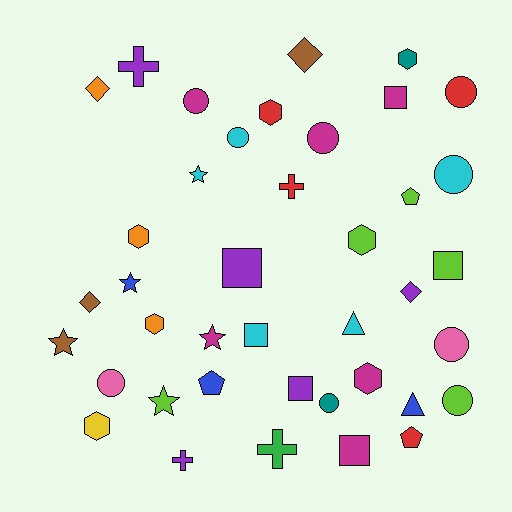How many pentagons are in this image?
There are 3 pentagons.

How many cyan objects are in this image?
There are 5 cyan objects.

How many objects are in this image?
There are 40 objects.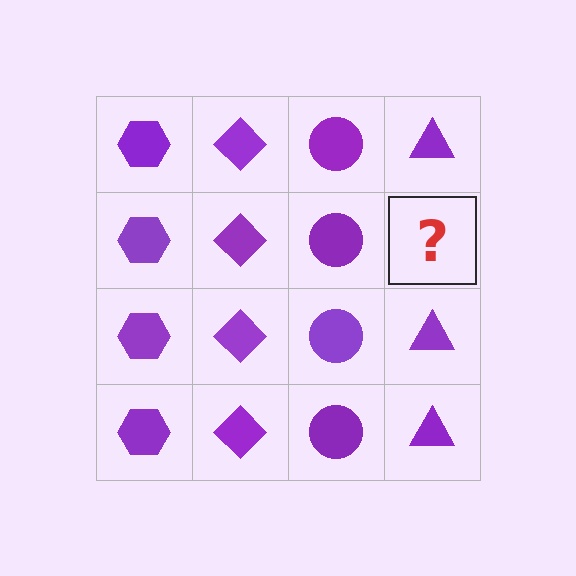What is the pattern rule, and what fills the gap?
The rule is that each column has a consistent shape. The gap should be filled with a purple triangle.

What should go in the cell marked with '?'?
The missing cell should contain a purple triangle.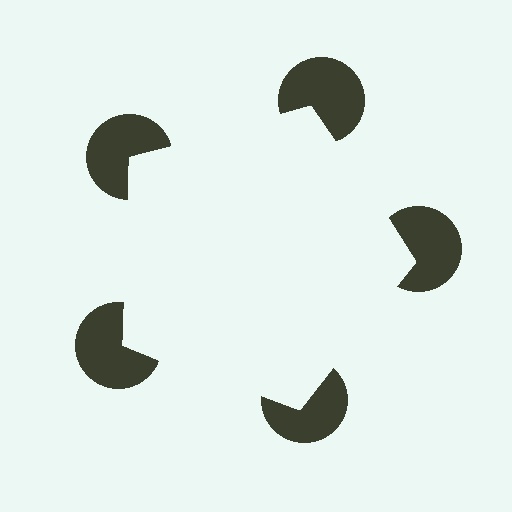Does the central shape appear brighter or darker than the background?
It typically appears slightly brighter than the background, even though no actual brightness change is drawn.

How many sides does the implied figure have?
5 sides.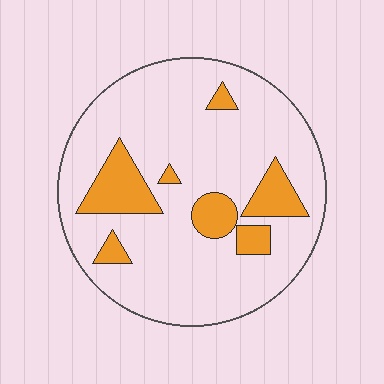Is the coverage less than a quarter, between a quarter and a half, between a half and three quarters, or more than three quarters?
Less than a quarter.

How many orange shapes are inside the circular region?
7.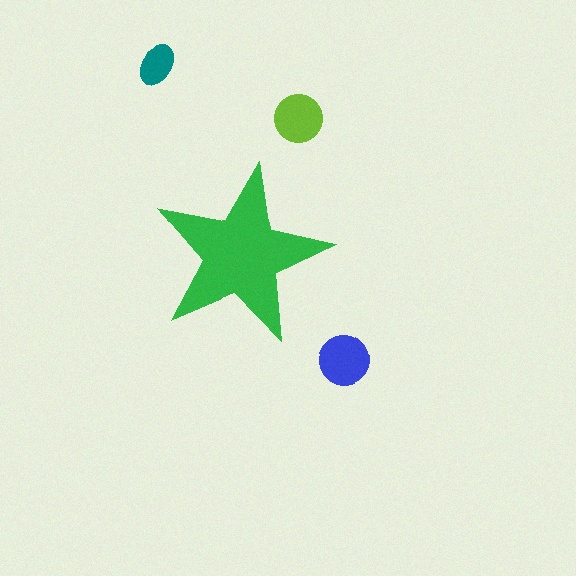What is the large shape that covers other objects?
A green star.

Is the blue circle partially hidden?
No, the blue circle is fully visible.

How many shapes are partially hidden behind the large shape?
0 shapes are partially hidden.